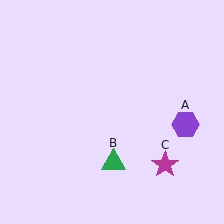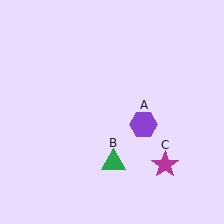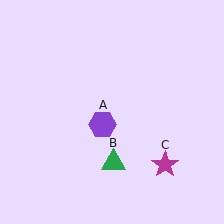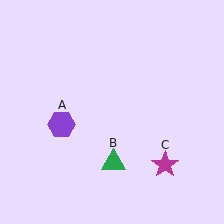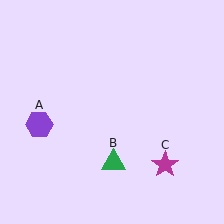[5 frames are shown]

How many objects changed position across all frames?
1 object changed position: purple hexagon (object A).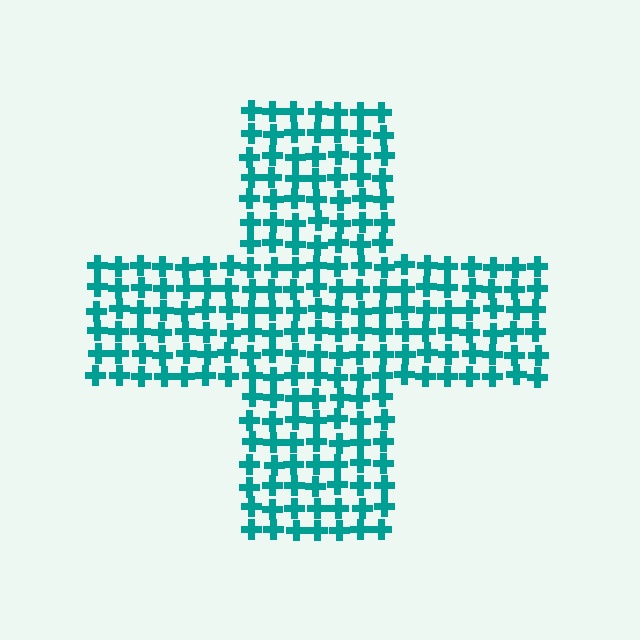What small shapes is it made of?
It is made of small crosses.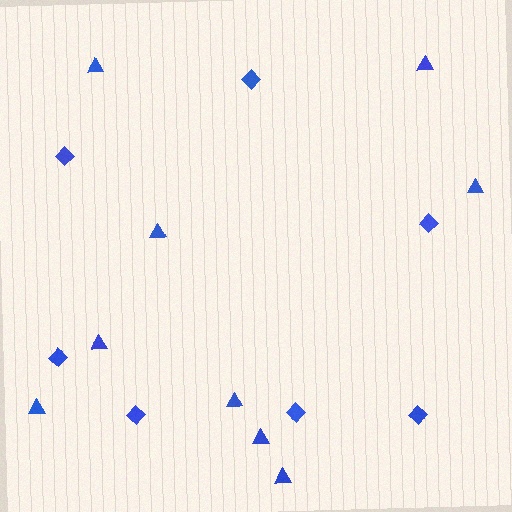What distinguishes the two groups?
There are 2 groups: one group of diamonds (7) and one group of triangles (9).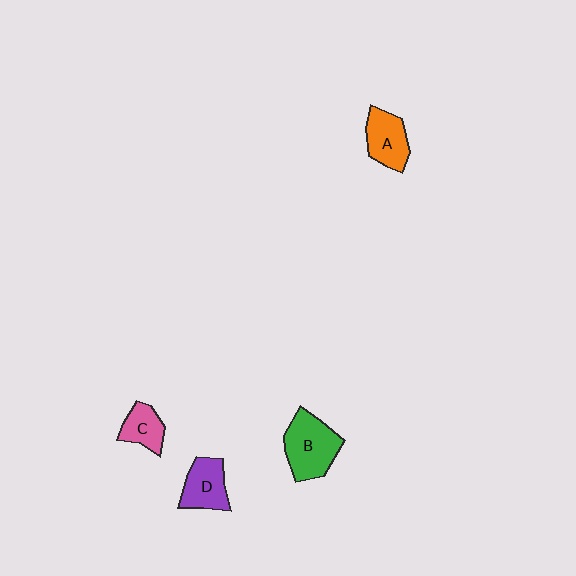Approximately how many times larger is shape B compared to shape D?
Approximately 1.4 times.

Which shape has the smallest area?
Shape C (pink).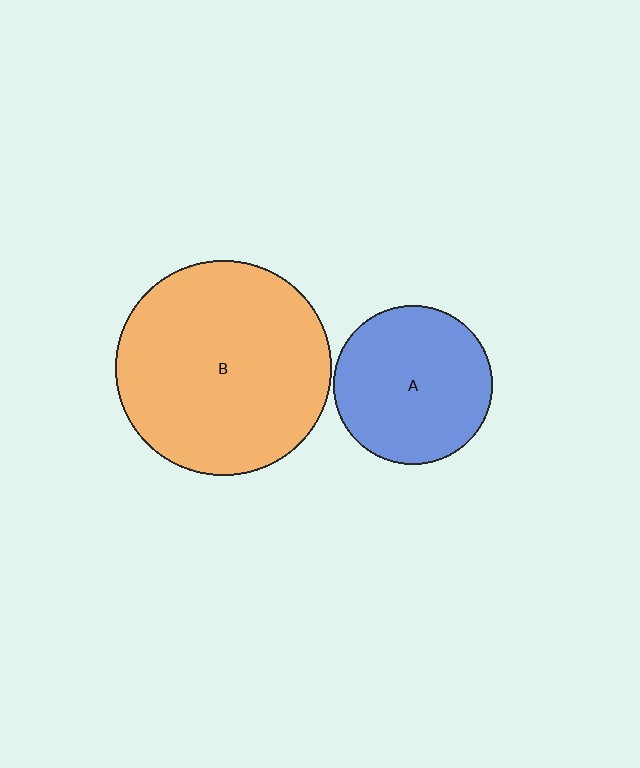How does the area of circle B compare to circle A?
Approximately 1.9 times.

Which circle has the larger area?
Circle B (orange).